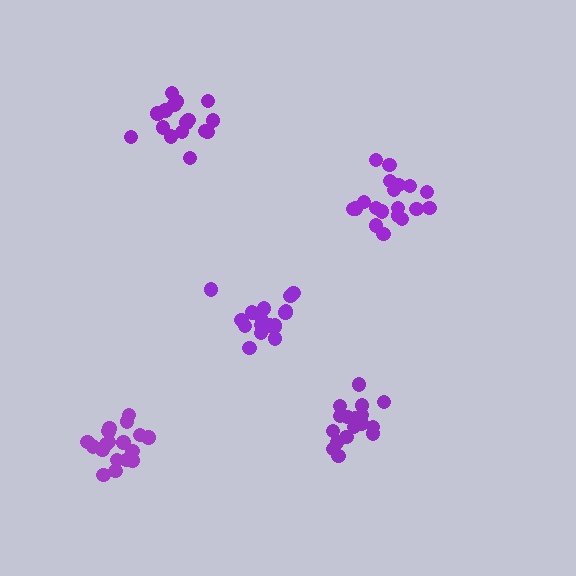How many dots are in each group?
Group 1: 19 dots, Group 2: 18 dots, Group 3: 19 dots, Group 4: 17 dots, Group 5: 17 dots (90 total).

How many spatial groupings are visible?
There are 5 spatial groupings.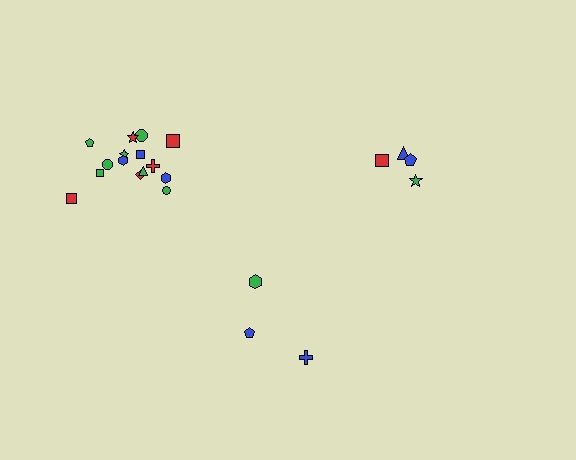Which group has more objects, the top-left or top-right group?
The top-left group.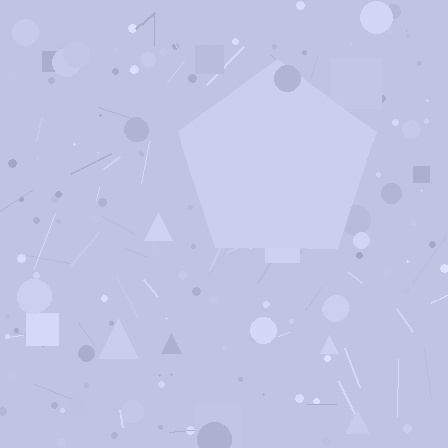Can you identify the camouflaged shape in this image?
The camouflaged shape is a pentagon.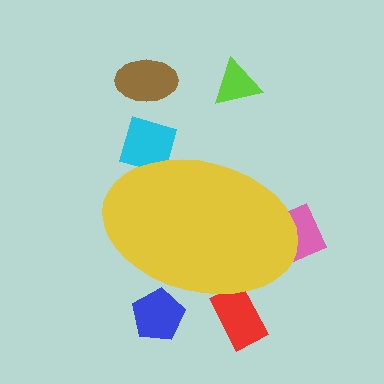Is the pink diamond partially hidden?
Yes, the pink diamond is partially hidden behind the yellow ellipse.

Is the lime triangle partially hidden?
No, the lime triangle is fully visible.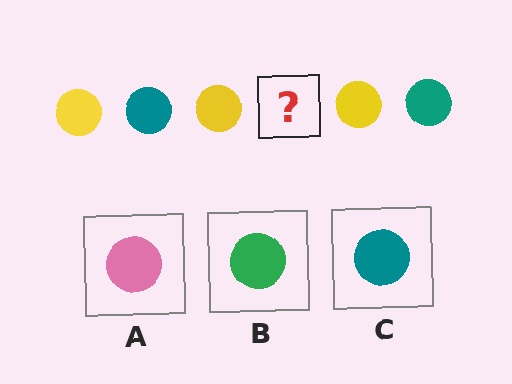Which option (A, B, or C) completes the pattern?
C.